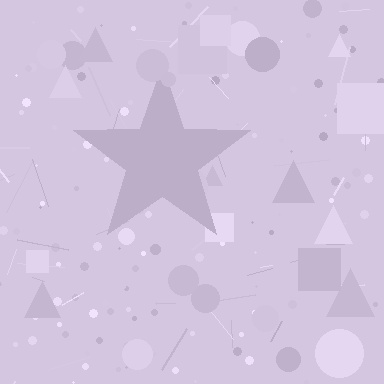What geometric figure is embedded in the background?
A star is embedded in the background.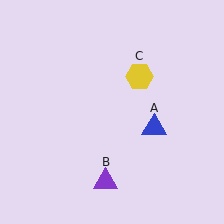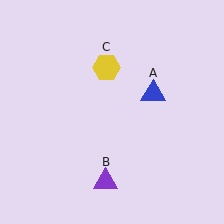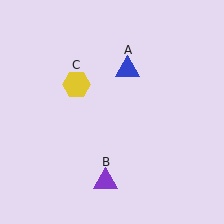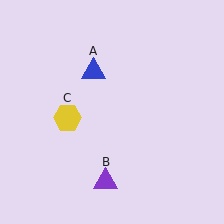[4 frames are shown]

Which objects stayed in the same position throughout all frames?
Purple triangle (object B) remained stationary.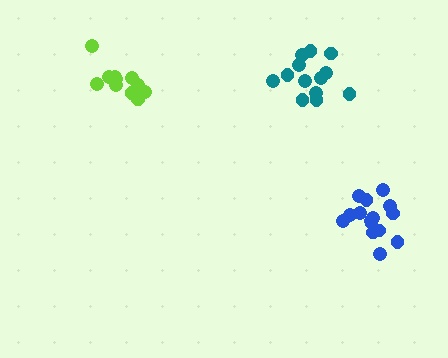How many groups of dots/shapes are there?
There are 3 groups.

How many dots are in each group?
Group 1: 13 dots, Group 2: 11 dots, Group 3: 15 dots (39 total).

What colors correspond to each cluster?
The clusters are colored: teal, lime, blue.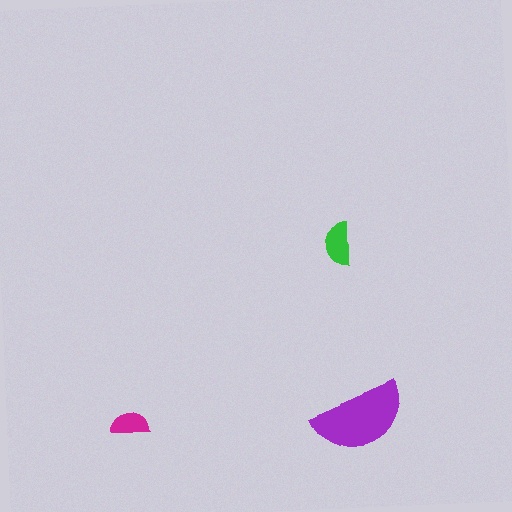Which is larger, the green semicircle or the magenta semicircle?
The green one.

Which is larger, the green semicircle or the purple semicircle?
The purple one.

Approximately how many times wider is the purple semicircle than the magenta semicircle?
About 2.5 times wider.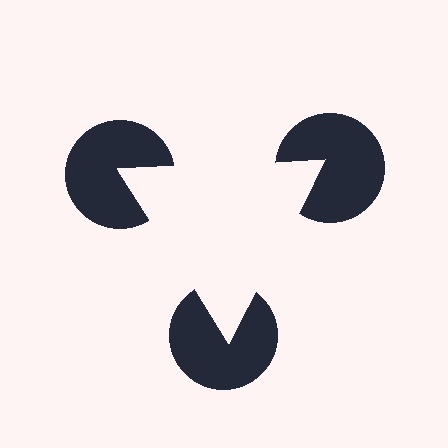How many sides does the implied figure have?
3 sides.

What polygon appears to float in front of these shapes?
An illusory triangle — its edges are inferred from the aligned wedge cuts in the pac-man discs, not physically drawn.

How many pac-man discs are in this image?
There are 3 — one at each vertex of the illusory triangle.